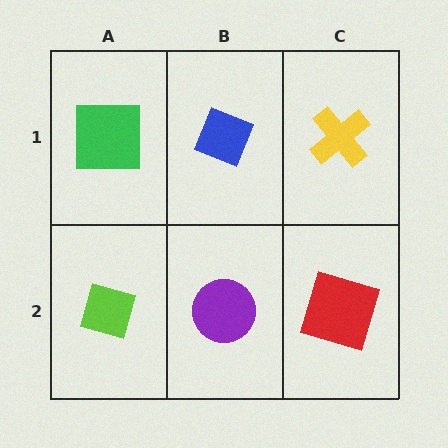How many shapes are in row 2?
3 shapes.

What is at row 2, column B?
A purple circle.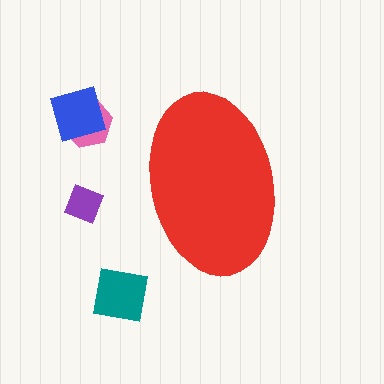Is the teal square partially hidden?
No, the teal square is fully visible.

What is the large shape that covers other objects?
A red ellipse.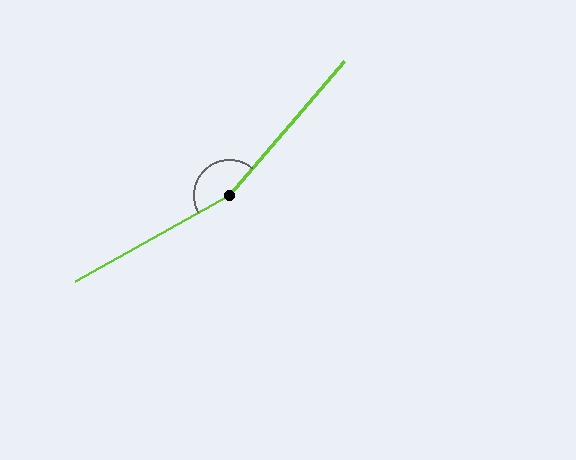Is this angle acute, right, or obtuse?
It is obtuse.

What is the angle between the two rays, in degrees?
Approximately 160 degrees.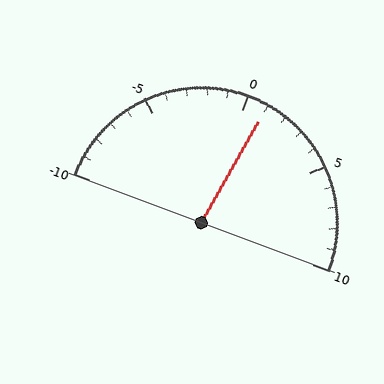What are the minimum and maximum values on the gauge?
The gauge ranges from -10 to 10.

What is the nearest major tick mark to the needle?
The nearest major tick mark is 0.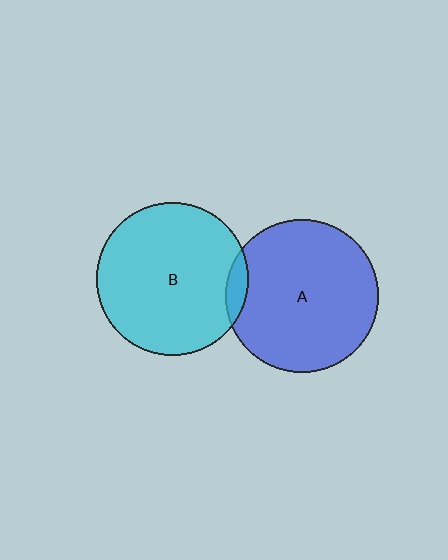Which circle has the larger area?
Circle A (blue).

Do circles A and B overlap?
Yes.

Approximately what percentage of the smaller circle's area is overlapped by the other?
Approximately 5%.